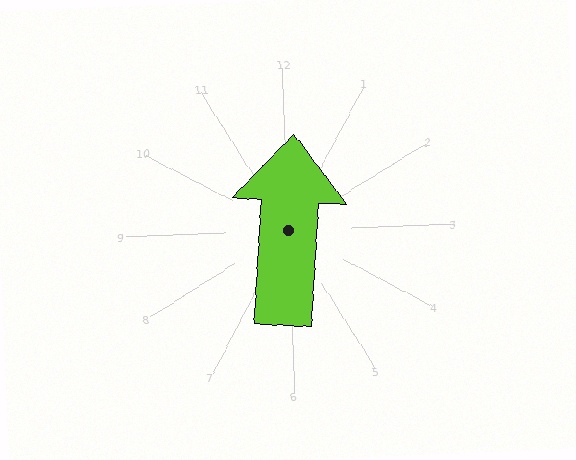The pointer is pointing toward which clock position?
Roughly 12 o'clock.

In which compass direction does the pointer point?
North.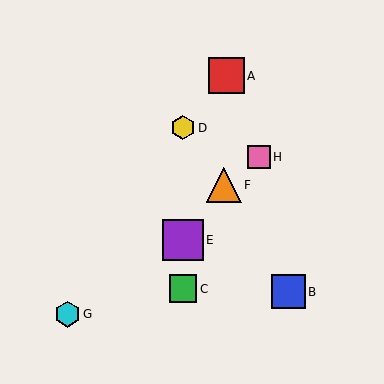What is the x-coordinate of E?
Object E is at x≈183.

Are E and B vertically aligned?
No, E is at x≈183 and B is at x≈288.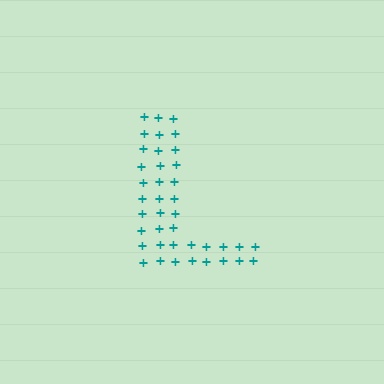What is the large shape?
The large shape is the letter L.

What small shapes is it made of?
It is made of small plus signs.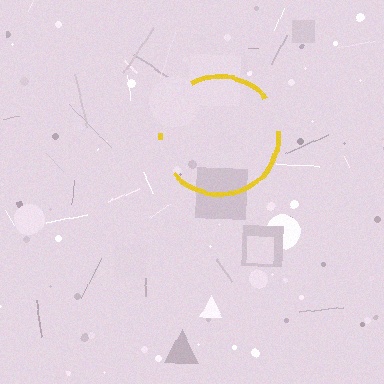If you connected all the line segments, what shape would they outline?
They would outline a circle.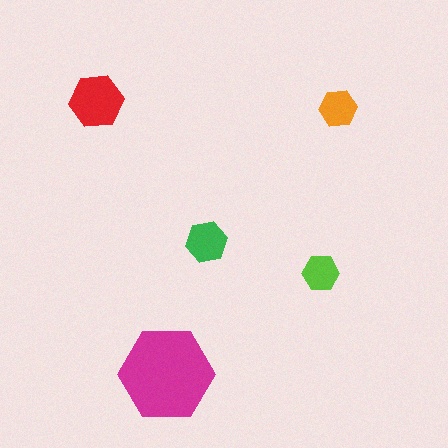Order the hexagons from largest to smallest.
the magenta one, the red one, the green one, the orange one, the lime one.